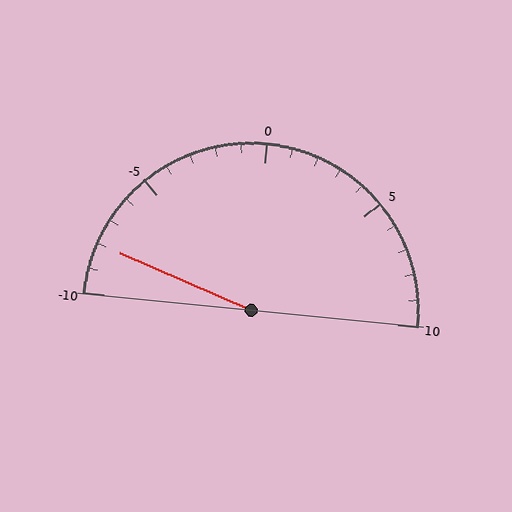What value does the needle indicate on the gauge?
The needle indicates approximately -8.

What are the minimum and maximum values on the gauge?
The gauge ranges from -10 to 10.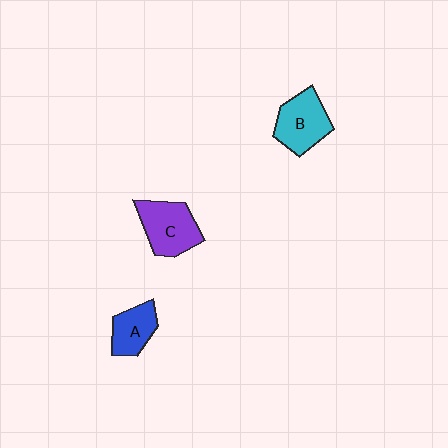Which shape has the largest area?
Shape C (purple).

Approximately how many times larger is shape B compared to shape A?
Approximately 1.4 times.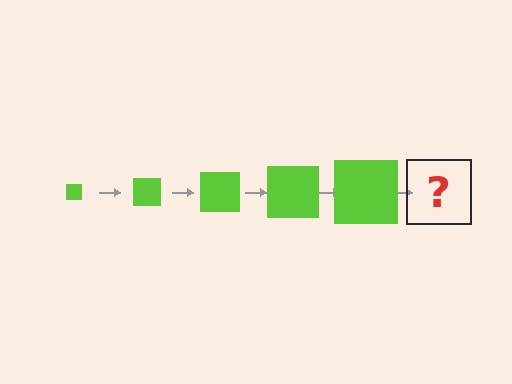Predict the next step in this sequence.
The next step is a lime square, larger than the previous one.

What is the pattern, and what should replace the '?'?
The pattern is that the square gets progressively larger each step. The '?' should be a lime square, larger than the previous one.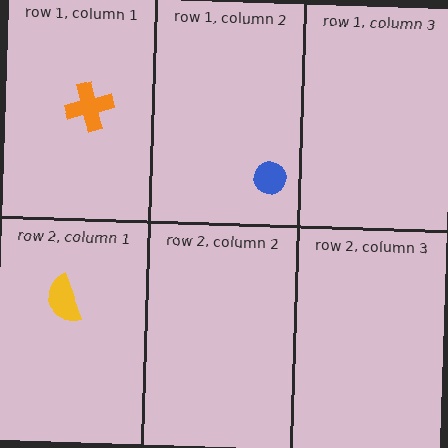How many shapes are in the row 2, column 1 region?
1.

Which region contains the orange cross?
The row 1, column 1 region.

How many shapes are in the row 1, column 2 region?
1.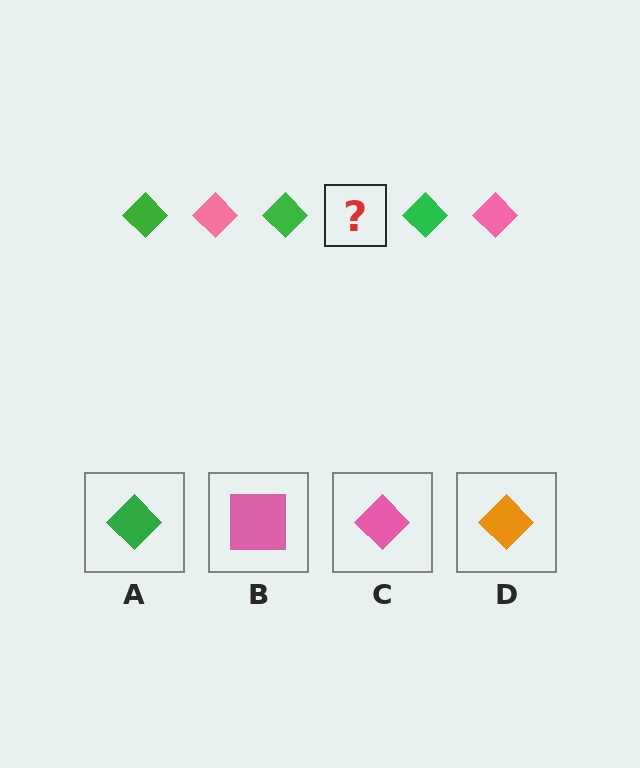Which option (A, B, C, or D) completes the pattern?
C.